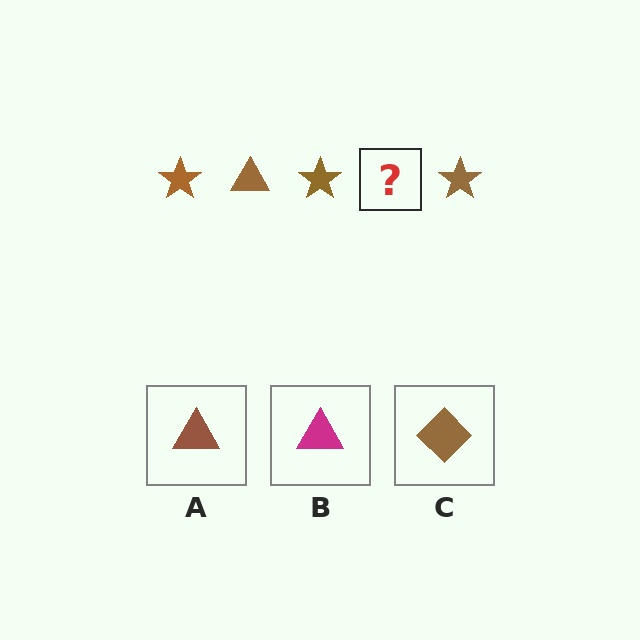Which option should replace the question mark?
Option A.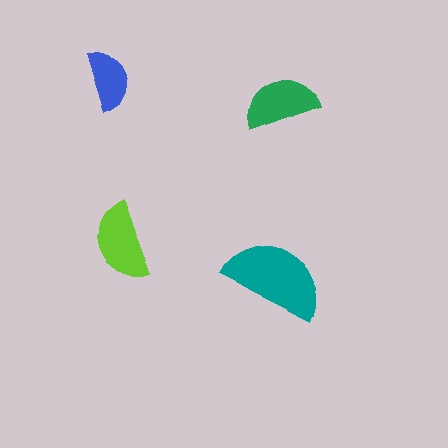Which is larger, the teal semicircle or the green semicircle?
The teal one.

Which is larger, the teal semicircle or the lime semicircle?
The teal one.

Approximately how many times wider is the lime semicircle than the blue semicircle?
About 1.5 times wider.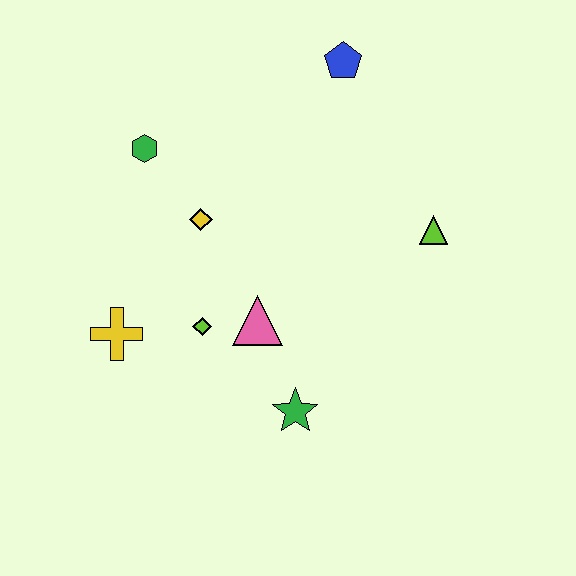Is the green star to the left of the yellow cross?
No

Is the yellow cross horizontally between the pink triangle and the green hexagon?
No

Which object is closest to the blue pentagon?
The lime triangle is closest to the blue pentagon.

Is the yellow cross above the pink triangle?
No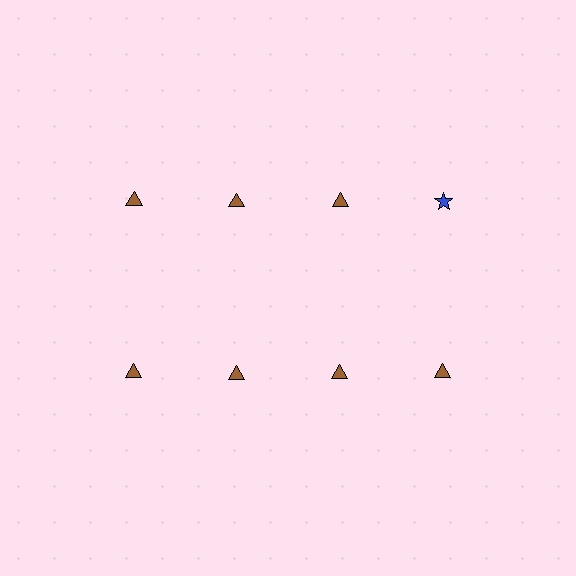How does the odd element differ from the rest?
It differs in both color (blue instead of brown) and shape (star instead of triangle).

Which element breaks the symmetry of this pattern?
The blue star in the top row, second from right column breaks the symmetry. All other shapes are brown triangles.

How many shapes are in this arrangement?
There are 8 shapes arranged in a grid pattern.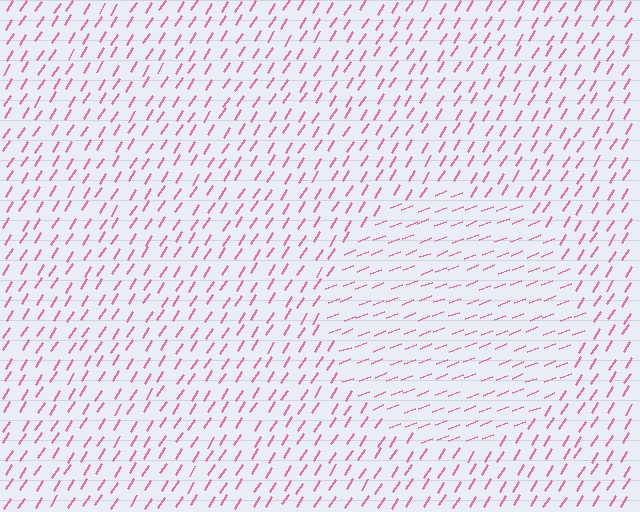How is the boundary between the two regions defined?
The boundary is defined purely by a change in line orientation (approximately 36 degrees difference). All lines are the same color and thickness.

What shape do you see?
I see a circle.